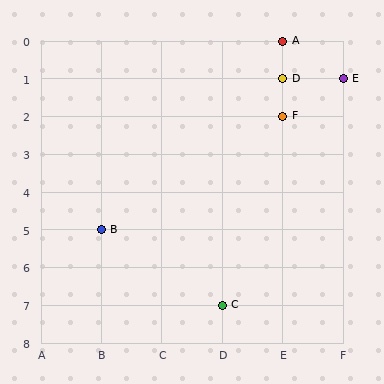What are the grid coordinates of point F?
Point F is at grid coordinates (E, 2).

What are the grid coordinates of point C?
Point C is at grid coordinates (D, 7).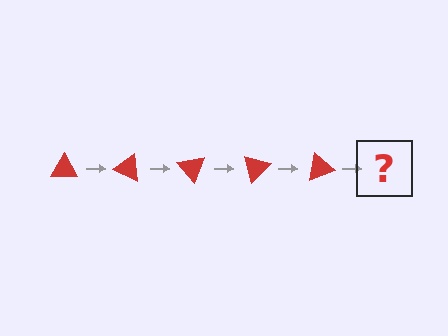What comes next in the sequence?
The next element should be a red triangle rotated 125 degrees.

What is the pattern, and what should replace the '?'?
The pattern is that the triangle rotates 25 degrees each step. The '?' should be a red triangle rotated 125 degrees.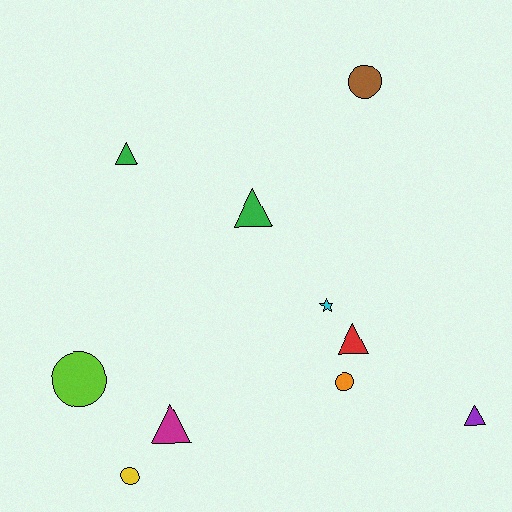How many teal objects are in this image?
There are no teal objects.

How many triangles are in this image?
There are 5 triangles.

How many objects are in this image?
There are 10 objects.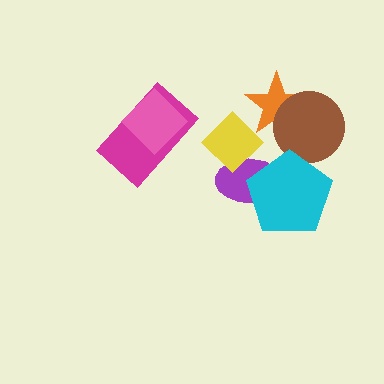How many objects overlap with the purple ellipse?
2 objects overlap with the purple ellipse.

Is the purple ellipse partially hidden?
Yes, it is partially covered by another shape.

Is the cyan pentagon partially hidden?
No, no other shape covers it.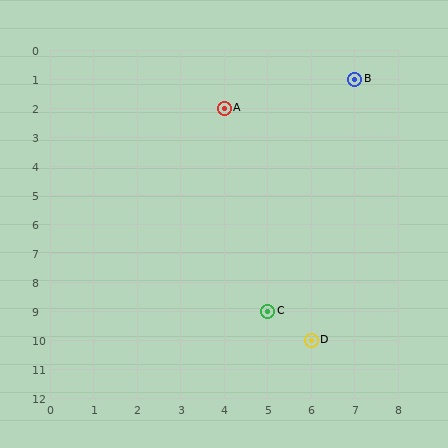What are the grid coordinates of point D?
Point D is at grid coordinates (6, 10).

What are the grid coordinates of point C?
Point C is at grid coordinates (5, 9).